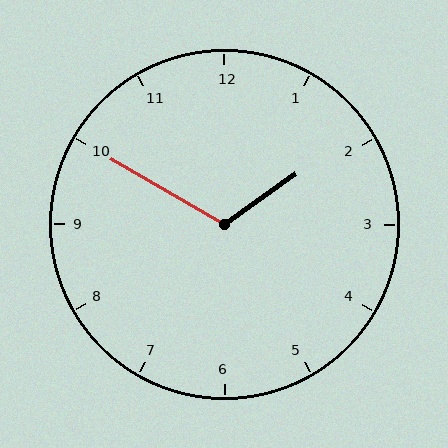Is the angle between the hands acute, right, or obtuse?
It is obtuse.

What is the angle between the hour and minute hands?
Approximately 115 degrees.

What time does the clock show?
1:50.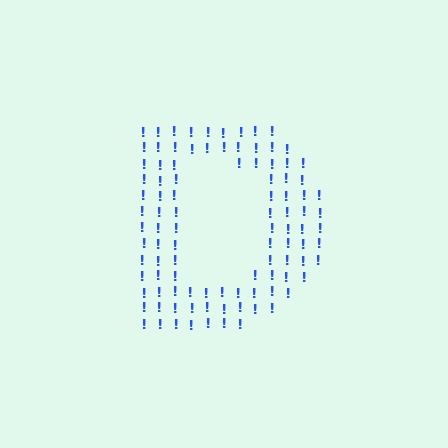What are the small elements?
The small elements are exclamation marks.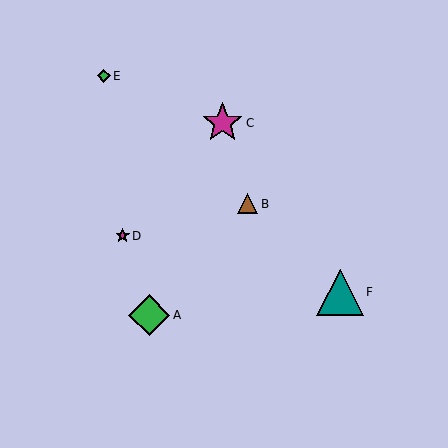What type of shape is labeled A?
Shape A is a green diamond.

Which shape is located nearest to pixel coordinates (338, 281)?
The teal triangle (labeled F) at (340, 292) is nearest to that location.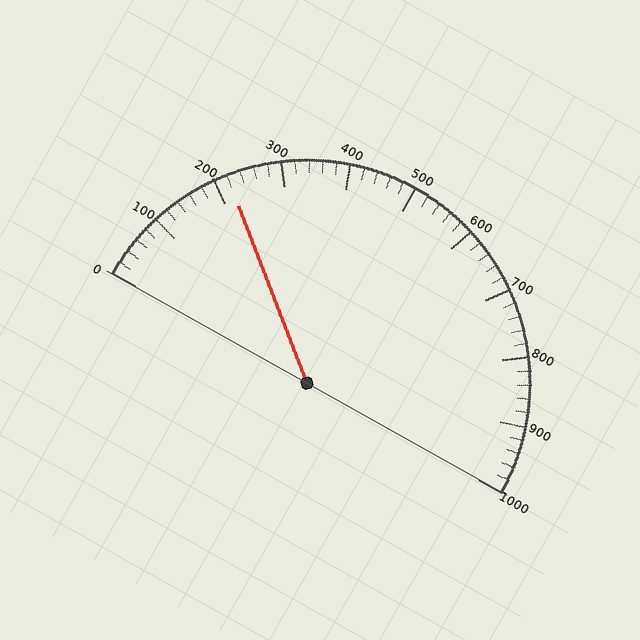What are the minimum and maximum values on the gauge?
The gauge ranges from 0 to 1000.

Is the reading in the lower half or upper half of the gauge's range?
The reading is in the lower half of the range (0 to 1000).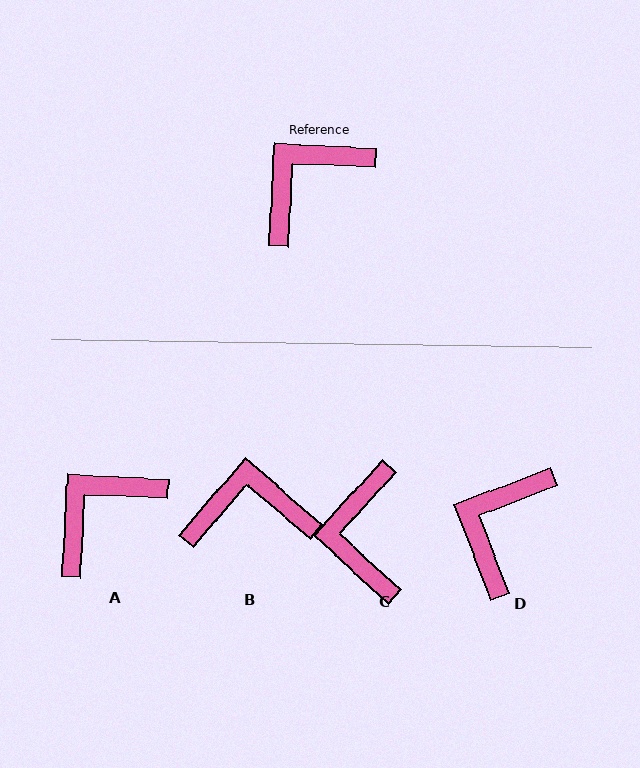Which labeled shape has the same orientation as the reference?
A.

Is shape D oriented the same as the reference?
No, it is off by about 24 degrees.